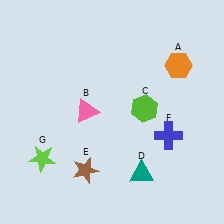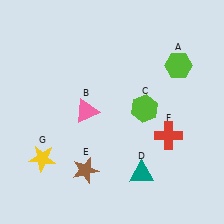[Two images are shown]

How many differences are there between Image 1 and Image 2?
There are 3 differences between the two images.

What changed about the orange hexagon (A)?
In Image 1, A is orange. In Image 2, it changed to lime.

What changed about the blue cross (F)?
In Image 1, F is blue. In Image 2, it changed to red.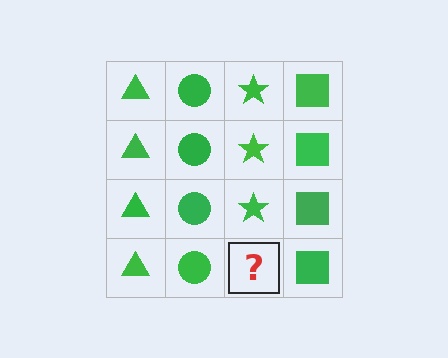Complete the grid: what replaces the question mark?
The question mark should be replaced with a green star.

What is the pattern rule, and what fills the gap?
The rule is that each column has a consistent shape. The gap should be filled with a green star.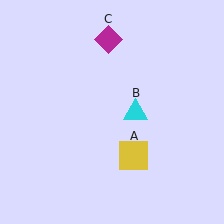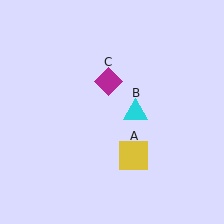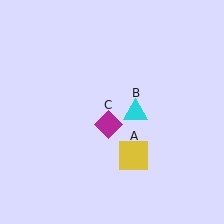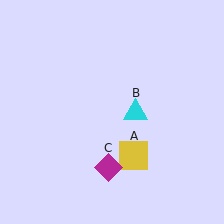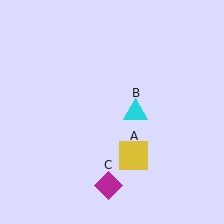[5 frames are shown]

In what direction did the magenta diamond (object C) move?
The magenta diamond (object C) moved down.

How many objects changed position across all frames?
1 object changed position: magenta diamond (object C).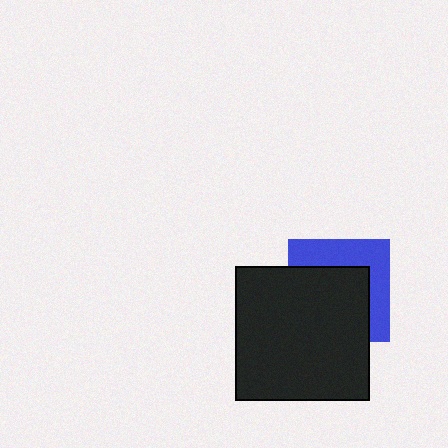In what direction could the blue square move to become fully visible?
The blue square could move toward the upper-right. That would shift it out from behind the black square entirely.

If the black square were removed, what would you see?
You would see the complete blue square.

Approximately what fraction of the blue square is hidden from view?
Roughly 60% of the blue square is hidden behind the black square.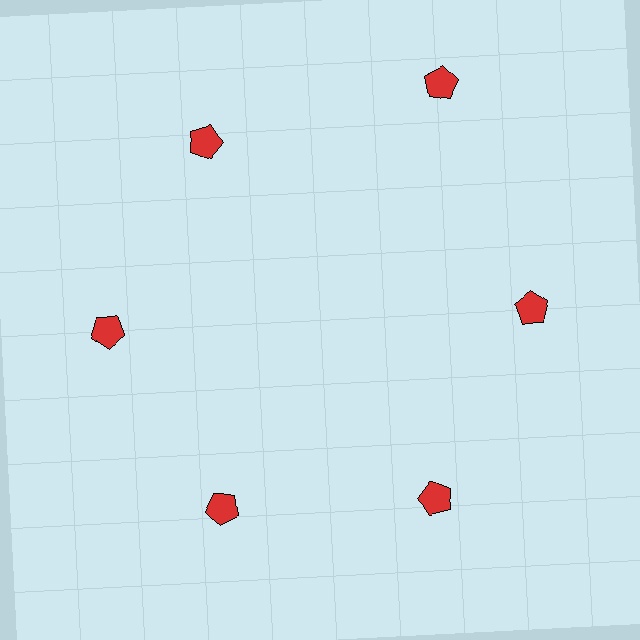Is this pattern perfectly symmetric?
No. The 6 red pentagons are arranged in a ring, but one element near the 1 o'clock position is pushed outward from the center, breaking the 6-fold rotational symmetry.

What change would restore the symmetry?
The symmetry would be restored by moving it inward, back onto the ring so that all 6 pentagons sit at equal angles and equal distance from the center.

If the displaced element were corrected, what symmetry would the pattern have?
It would have 6-fold rotational symmetry — the pattern would map onto itself every 60 degrees.